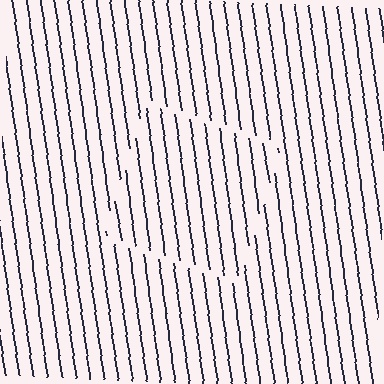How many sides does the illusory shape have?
4 sides — the line-ends trace a square.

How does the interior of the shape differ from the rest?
The interior of the shape contains the same grating, shifted by half a period — the contour is defined by the phase discontinuity where line-ends from the inner and outer gratings abut.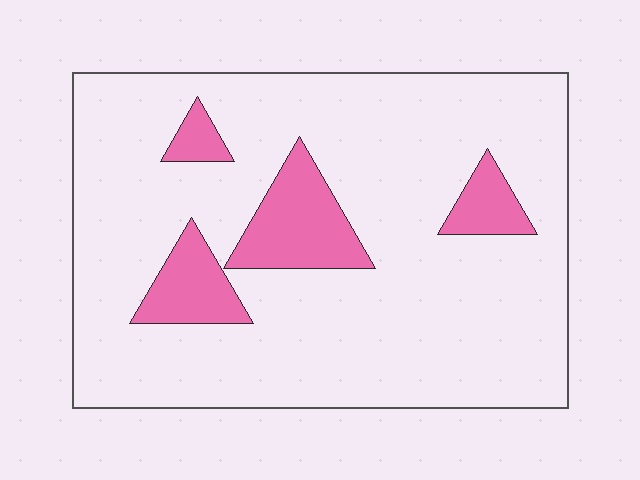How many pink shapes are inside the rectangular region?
4.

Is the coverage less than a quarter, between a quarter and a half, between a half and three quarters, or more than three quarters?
Less than a quarter.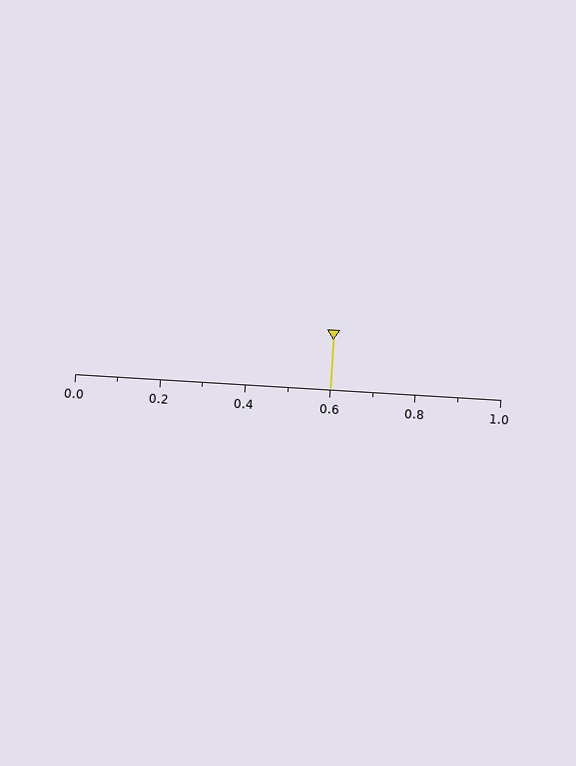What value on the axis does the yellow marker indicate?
The marker indicates approximately 0.6.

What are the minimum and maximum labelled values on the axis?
The axis runs from 0.0 to 1.0.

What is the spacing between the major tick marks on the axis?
The major ticks are spaced 0.2 apart.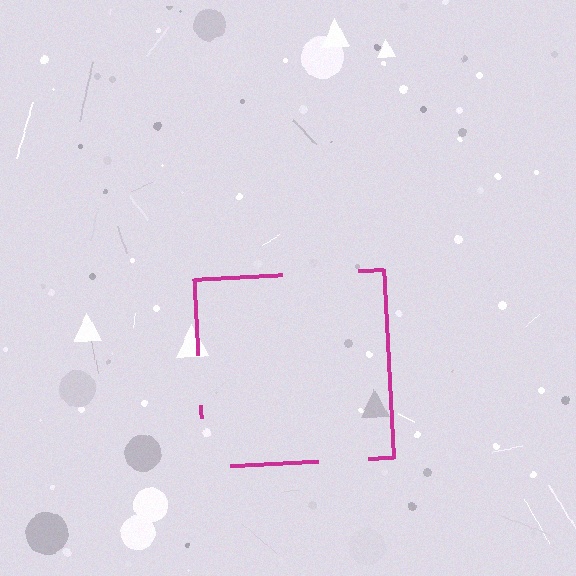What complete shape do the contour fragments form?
The contour fragments form a square.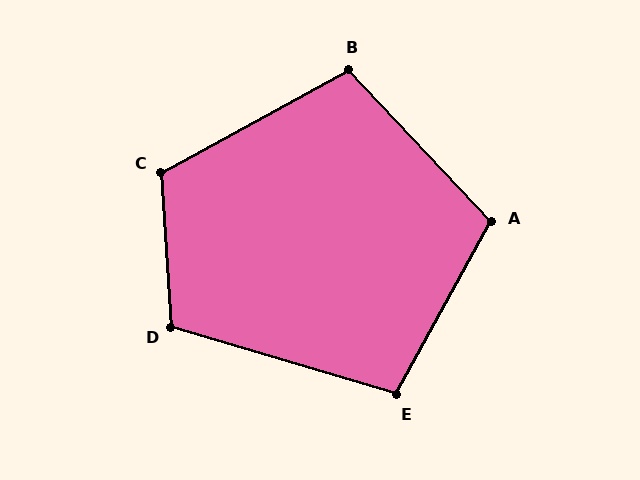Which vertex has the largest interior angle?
C, at approximately 115 degrees.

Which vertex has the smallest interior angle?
E, at approximately 102 degrees.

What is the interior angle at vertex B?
Approximately 105 degrees (obtuse).